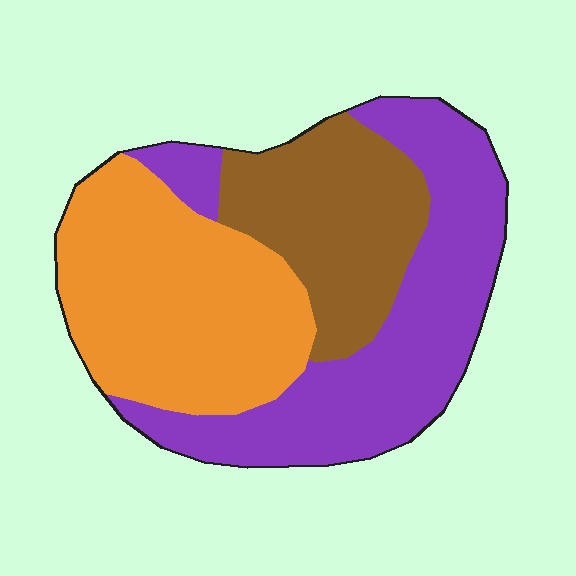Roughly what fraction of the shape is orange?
Orange takes up between a quarter and a half of the shape.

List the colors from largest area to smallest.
From largest to smallest: purple, orange, brown.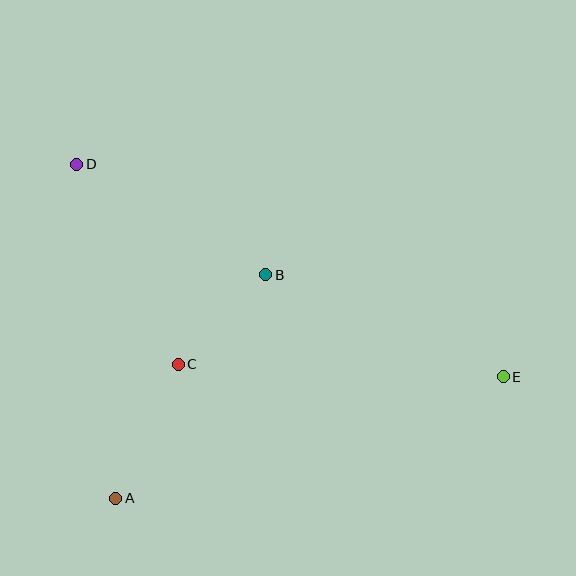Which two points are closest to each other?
Points B and C are closest to each other.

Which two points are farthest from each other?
Points D and E are farthest from each other.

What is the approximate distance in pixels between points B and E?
The distance between B and E is approximately 258 pixels.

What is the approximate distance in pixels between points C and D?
The distance between C and D is approximately 224 pixels.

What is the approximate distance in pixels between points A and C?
The distance between A and C is approximately 148 pixels.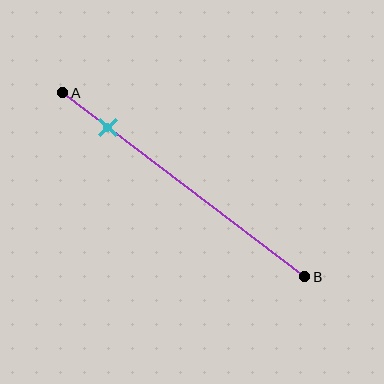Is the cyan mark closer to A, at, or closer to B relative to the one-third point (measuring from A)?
The cyan mark is closer to point A than the one-third point of segment AB.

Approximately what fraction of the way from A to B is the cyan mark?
The cyan mark is approximately 20% of the way from A to B.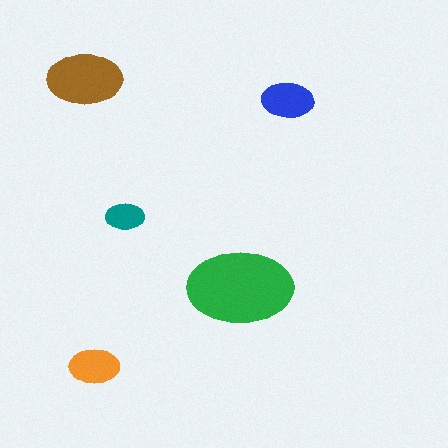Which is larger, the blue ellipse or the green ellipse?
The green one.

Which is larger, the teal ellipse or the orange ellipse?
The orange one.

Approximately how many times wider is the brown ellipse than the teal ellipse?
About 2 times wider.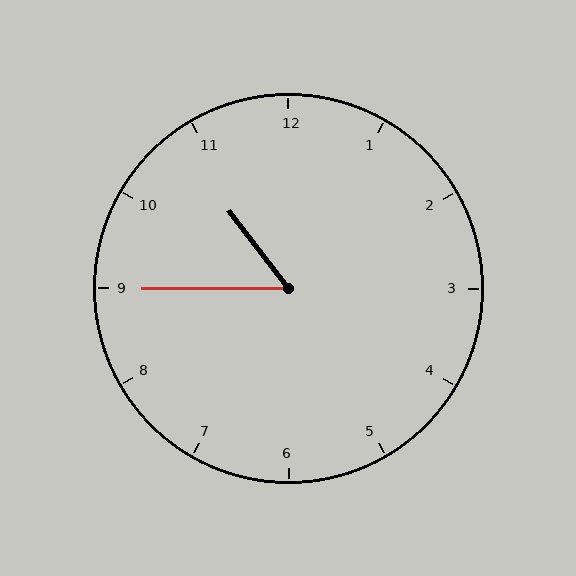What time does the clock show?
10:45.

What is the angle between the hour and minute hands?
Approximately 52 degrees.